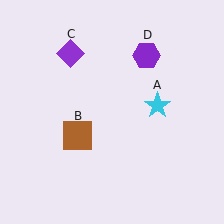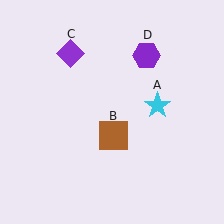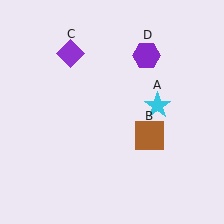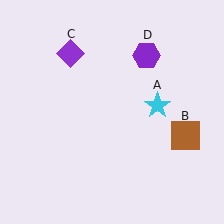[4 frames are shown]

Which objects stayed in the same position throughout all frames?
Cyan star (object A) and purple diamond (object C) and purple hexagon (object D) remained stationary.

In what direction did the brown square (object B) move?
The brown square (object B) moved right.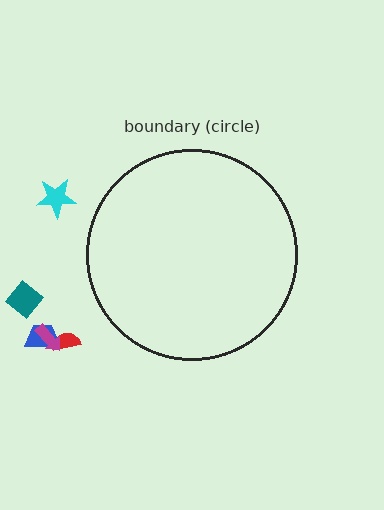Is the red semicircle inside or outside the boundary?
Outside.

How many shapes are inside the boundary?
0 inside, 5 outside.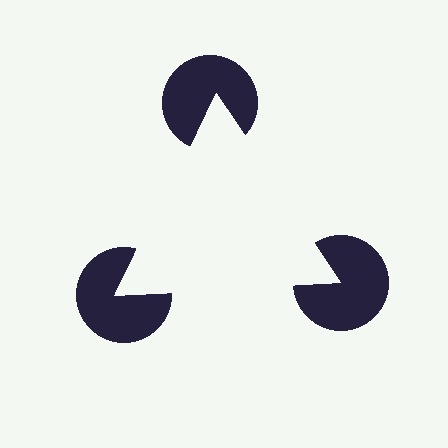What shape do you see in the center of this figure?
An illusory triangle — its edges are inferred from the aligned wedge cuts in the pac-man discs, not physically drawn.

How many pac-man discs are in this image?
There are 3 — one at each vertex of the illusory triangle.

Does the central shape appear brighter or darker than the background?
It typically appears slightly brighter than the background, even though no actual brightness change is drawn.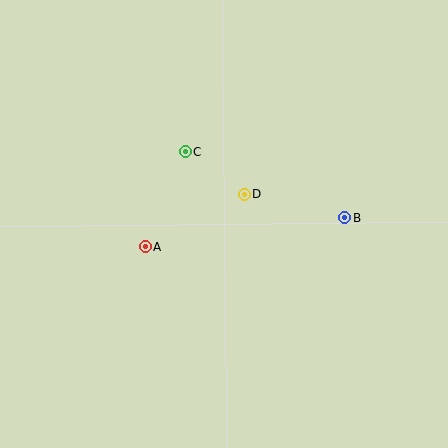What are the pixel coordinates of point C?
Point C is at (186, 152).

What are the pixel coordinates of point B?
Point B is at (345, 217).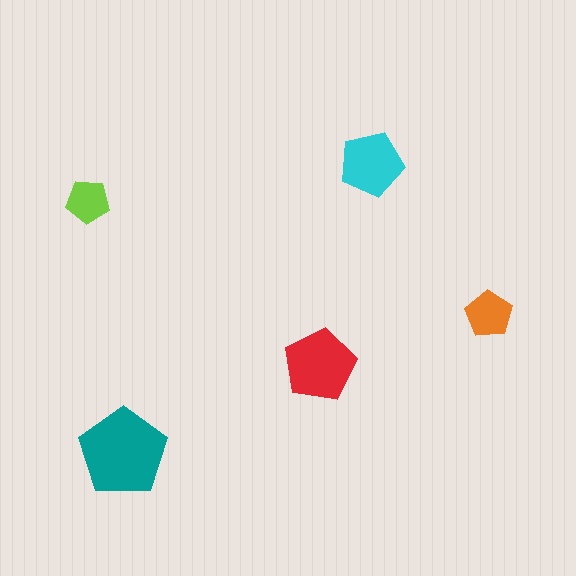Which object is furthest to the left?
The lime pentagon is leftmost.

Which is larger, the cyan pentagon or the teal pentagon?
The teal one.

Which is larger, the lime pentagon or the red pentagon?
The red one.